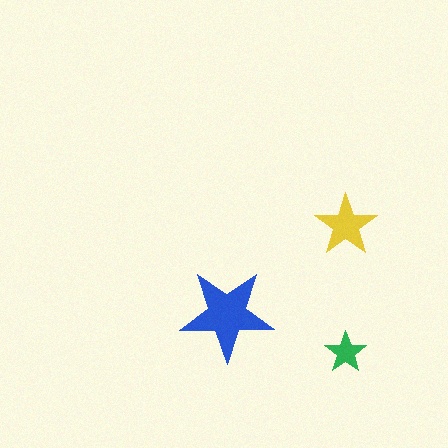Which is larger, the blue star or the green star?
The blue one.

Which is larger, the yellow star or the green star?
The yellow one.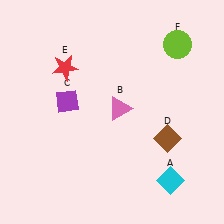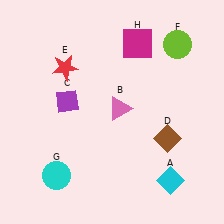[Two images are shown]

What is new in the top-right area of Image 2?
A magenta square (H) was added in the top-right area of Image 2.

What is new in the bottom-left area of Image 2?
A cyan circle (G) was added in the bottom-left area of Image 2.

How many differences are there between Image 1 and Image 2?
There are 2 differences between the two images.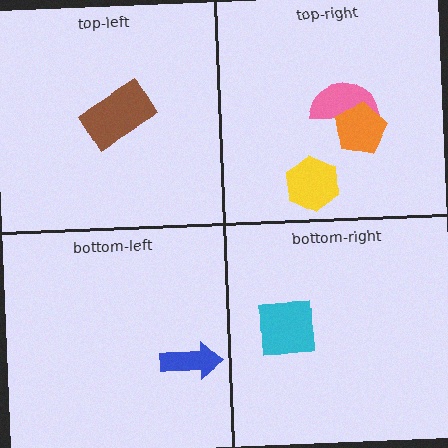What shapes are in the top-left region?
The brown rectangle.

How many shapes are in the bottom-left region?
1.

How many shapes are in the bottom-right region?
1.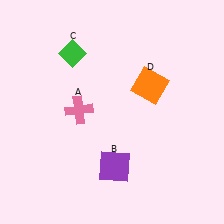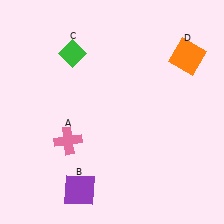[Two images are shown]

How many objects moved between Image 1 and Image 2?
3 objects moved between the two images.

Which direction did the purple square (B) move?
The purple square (B) moved left.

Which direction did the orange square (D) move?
The orange square (D) moved right.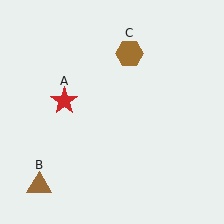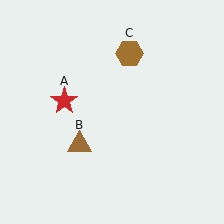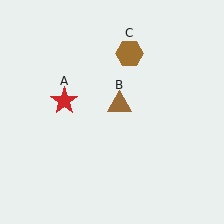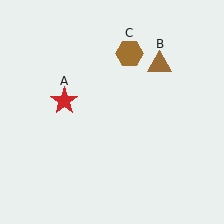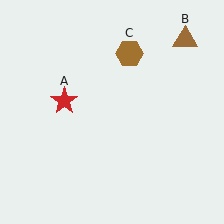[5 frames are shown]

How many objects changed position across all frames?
1 object changed position: brown triangle (object B).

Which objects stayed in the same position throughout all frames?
Red star (object A) and brown hexagon (object C) remained stationary.